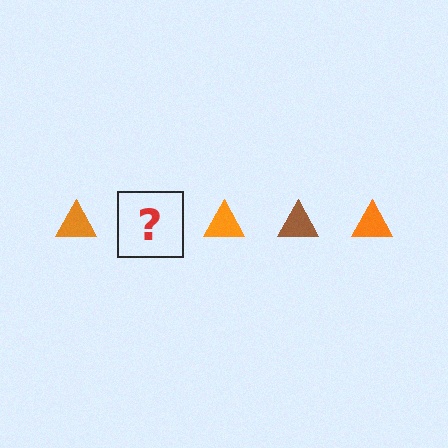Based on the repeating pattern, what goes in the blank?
The blank should be a brown triangle.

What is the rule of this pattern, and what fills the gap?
The rule is that the pattern cycles through orange, brown triangles. The gap should be filled with a brown triangle.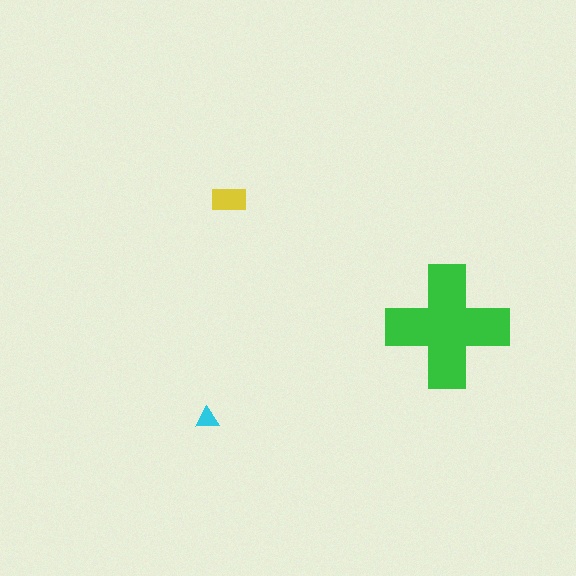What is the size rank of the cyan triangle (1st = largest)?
3rd.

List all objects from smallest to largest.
The cyan triangle, the yellow rectangle, the green cross.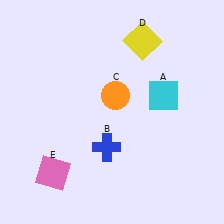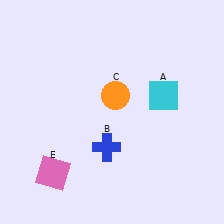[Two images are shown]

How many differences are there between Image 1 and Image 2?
There is 1 difference between the two images.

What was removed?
The yellow square (D) was removed in Image 2.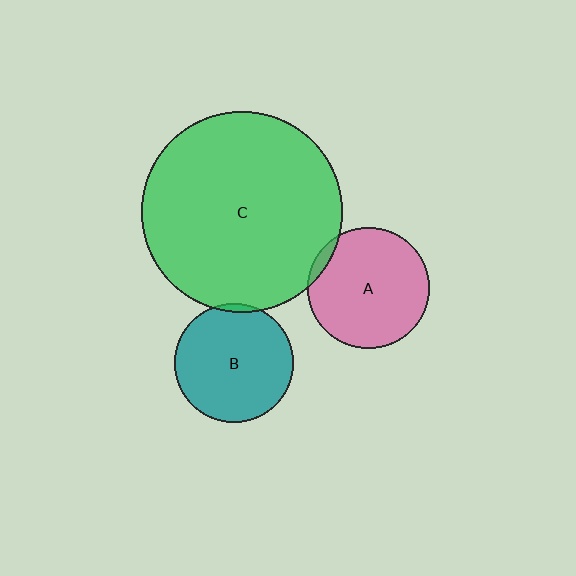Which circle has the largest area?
Circle C (green).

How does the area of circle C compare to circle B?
Approximately 2.9 times.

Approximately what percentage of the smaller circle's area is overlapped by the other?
Approximately 5%.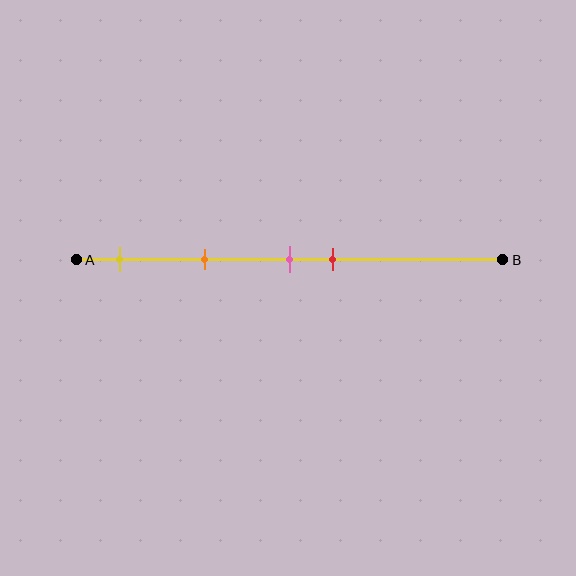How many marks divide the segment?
There are 4 marks dividing the segment.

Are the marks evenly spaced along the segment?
No, the marks are not evenly spaced.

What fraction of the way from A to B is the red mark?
The red mark is approximately 60% (0.6) of the way from A to B.